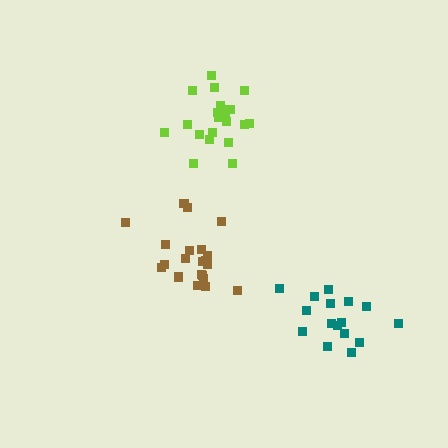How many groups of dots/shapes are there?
There are 3 groups.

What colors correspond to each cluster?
The clusters are colored: lime, teal, brown.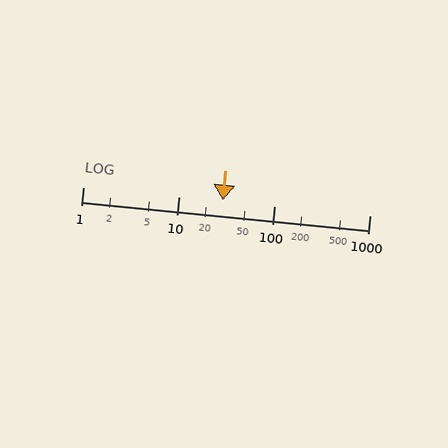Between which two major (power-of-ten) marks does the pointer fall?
The pointer is between 10 and 100.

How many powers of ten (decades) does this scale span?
The scale spans 3 decades, from 1 to 1000.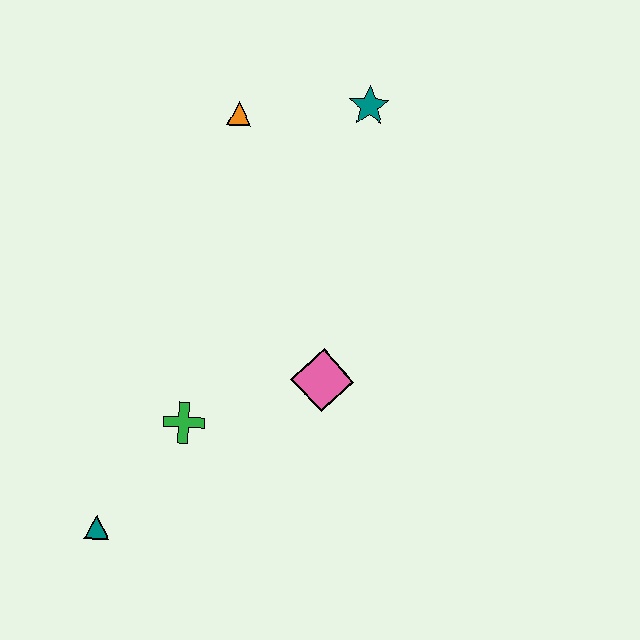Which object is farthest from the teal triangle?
The teal star is farthest from the teal triangle.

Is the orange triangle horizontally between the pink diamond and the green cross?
Yes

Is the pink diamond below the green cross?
No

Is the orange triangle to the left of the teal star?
Yes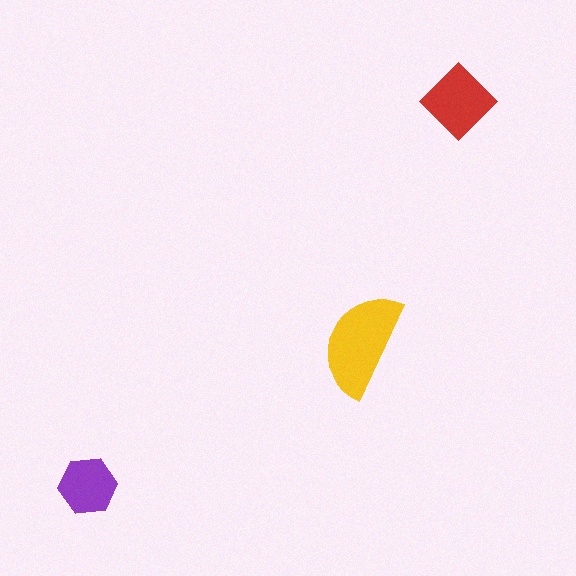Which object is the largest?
The yellow semicircle.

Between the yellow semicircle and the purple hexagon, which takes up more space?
The yellow semicircle.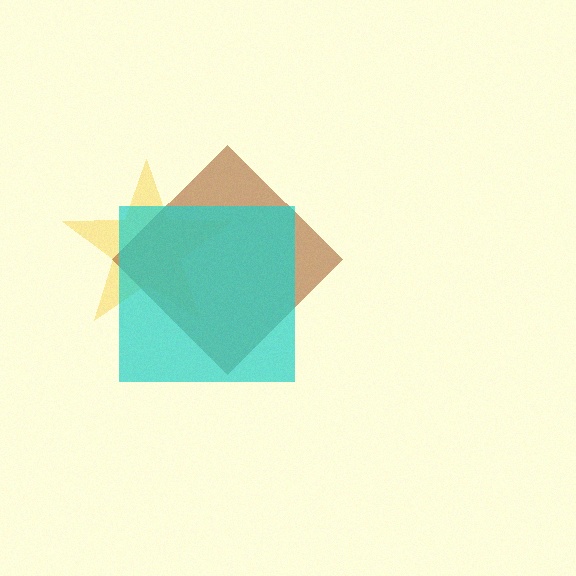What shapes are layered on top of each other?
The layered shapes are: a yellow star, a brown diamond, a cyan square.